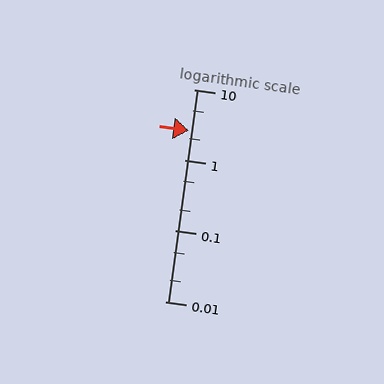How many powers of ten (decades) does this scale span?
The scale spans 3 decades, from 0.01 to 10.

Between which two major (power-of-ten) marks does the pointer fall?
The pointer is between 1 and 10.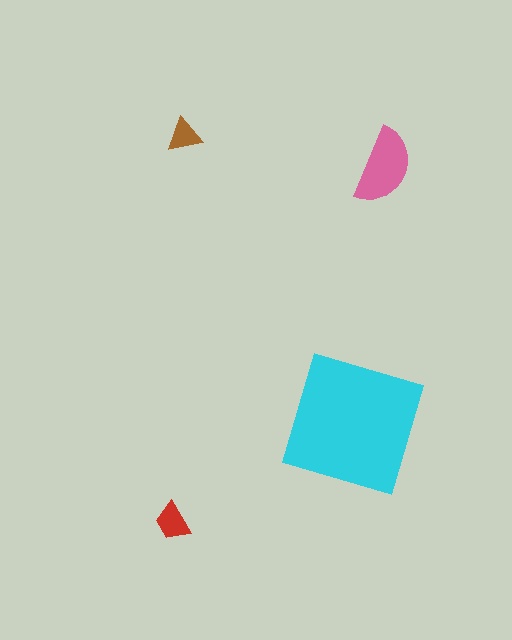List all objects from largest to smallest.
The cyan square, the pink semicircle, the red trapezoid, the brown triangle.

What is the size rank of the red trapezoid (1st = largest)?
3rd.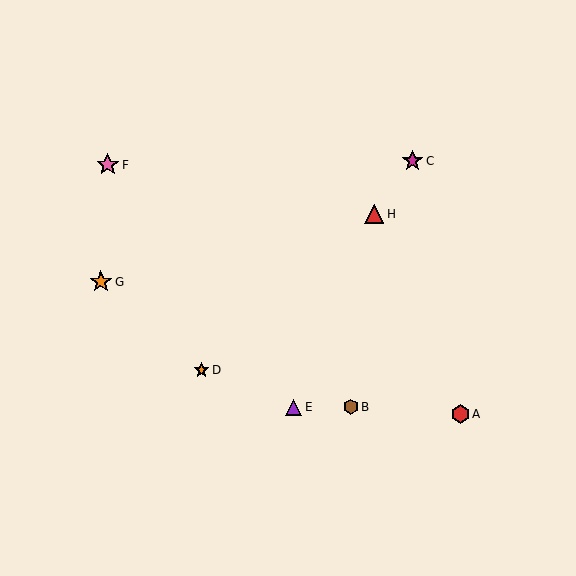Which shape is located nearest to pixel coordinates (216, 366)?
The orange star (labeled D) at (202, 370) is nearest to that location.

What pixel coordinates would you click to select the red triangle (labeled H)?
Click at (374, 214) to select the red triangle H.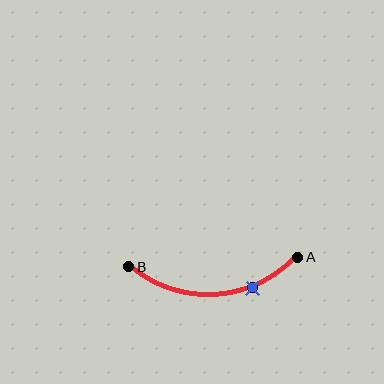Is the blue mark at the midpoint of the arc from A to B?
No. The blue mark lies on the arc but is closer to endpoint A. The arc midpoint would be at the point on the curve equidistant along the arc from both A and B.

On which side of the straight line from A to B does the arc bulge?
The arc bulges below the straight line connecting A and B.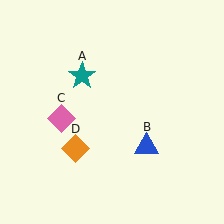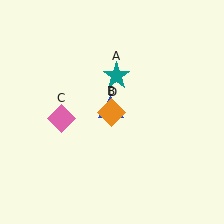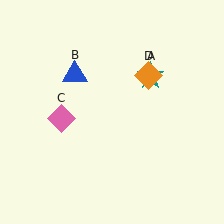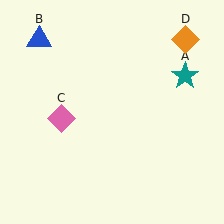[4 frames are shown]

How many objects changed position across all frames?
3 objects changed position: teal star (object A), blue triangle (object B), orange diamond (object D).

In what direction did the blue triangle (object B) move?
The blue triangle (object B) moved up and to the left.